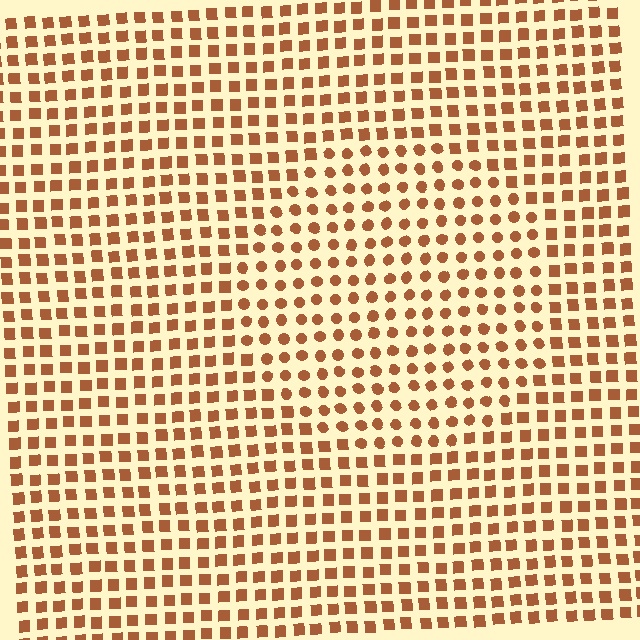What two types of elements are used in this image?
The image uses circles inside the circle region and squares outside it.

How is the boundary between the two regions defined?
The boundary is defined by a change in element shape: circles inside vs. squares outside. All elements share the same color and spacing.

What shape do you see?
I see a circle.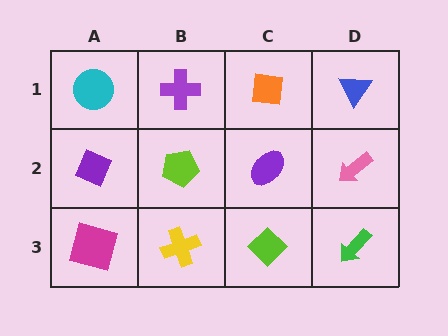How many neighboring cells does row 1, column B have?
3.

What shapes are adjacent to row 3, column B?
A lime pentagon (row 2, column B), a magenta square (row 3, column A), a lime diamond (row 3, column C).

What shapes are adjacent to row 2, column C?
An orange square (row 1, column C), a lime diamond (row 3, column C), a lime pentagon (row 2, column B), a pink arrow (row 2, column D).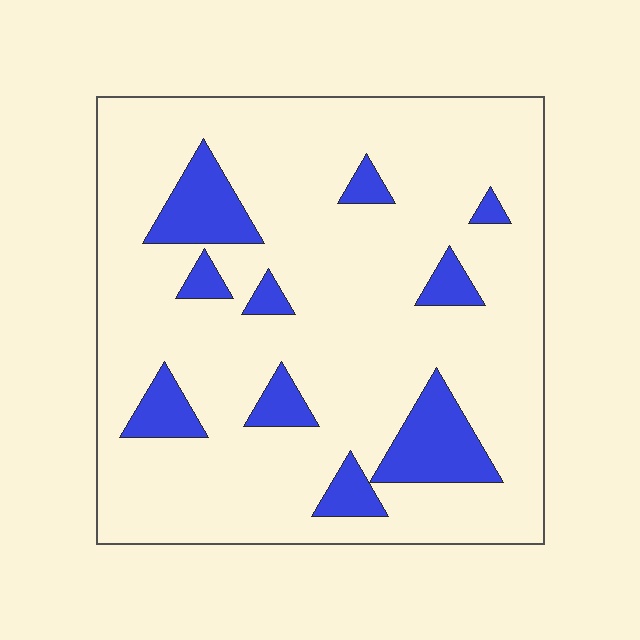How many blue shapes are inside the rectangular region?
10.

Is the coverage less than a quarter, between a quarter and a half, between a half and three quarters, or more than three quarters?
Less than a quarter.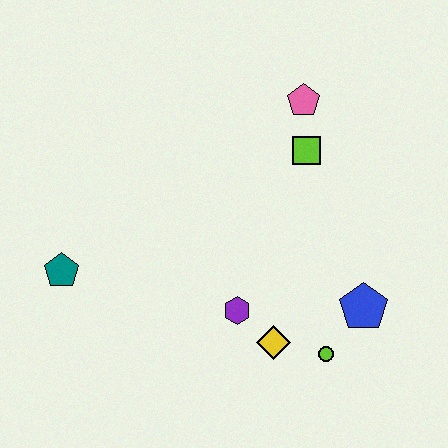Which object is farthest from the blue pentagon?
The teal pentagon is farthest from the blue pentagon.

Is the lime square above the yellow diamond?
Yes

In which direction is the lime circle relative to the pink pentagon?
The lime circle is below the pink pentagon.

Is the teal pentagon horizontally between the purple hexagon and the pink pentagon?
No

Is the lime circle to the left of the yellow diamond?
No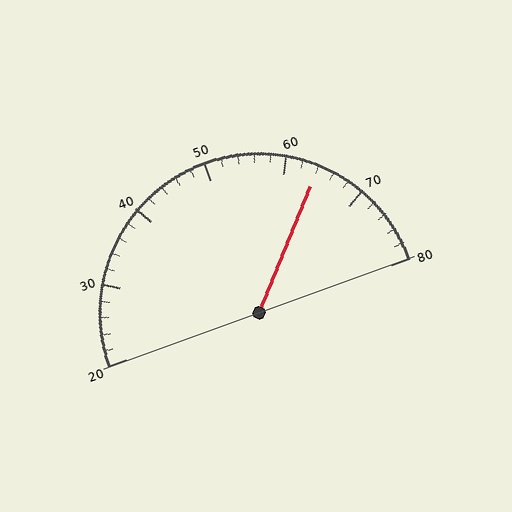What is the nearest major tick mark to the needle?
The nearest major tick mark is 60.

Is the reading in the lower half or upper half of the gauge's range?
The reading is in the upper half of the range (20 to 80).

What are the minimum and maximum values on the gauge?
The gauge ranges from 20 to 80.